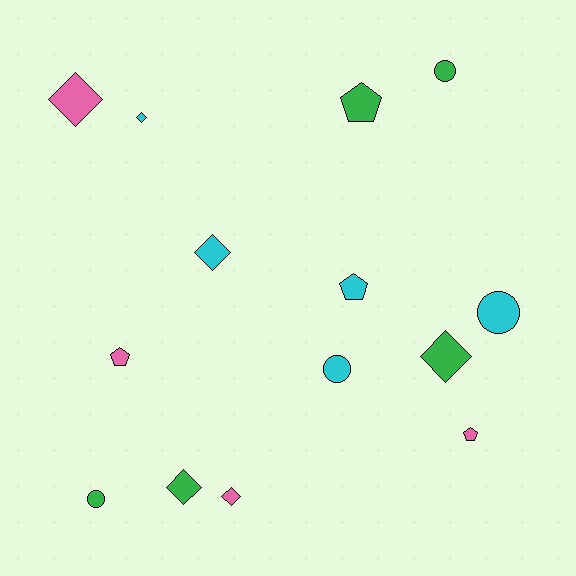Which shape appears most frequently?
Diamond, with 6 objects.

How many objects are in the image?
There are 14 objects.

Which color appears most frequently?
Cyan, with 5 objects.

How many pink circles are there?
There are no pink circles.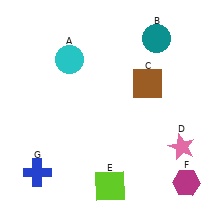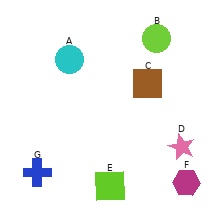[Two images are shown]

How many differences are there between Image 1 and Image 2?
There is 1 difference between the two images.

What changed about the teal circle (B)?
In Image 1, B is teal. In Image 2, it changed to lime.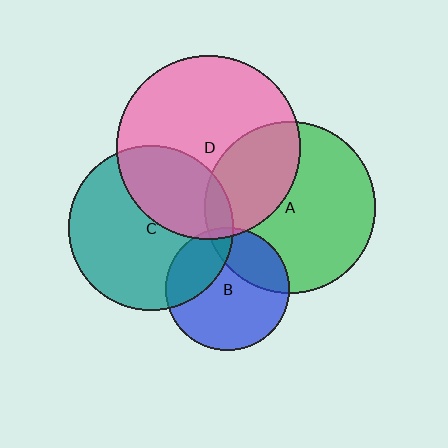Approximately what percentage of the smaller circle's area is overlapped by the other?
Approximately 30%.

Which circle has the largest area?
Circle D (pink).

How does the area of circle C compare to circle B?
Approximately 1.8 times.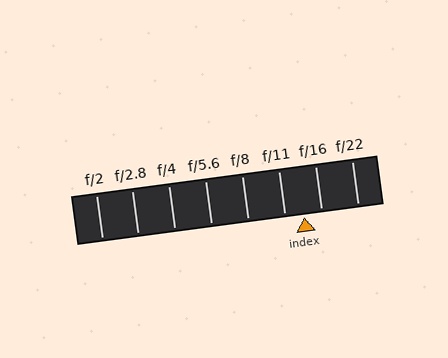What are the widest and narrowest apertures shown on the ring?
The widest aperture shown is f/2 and the narrowest is f/22.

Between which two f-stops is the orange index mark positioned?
The index mark is between f/11 and f/16.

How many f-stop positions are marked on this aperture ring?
There are 8 f-stop positions marked.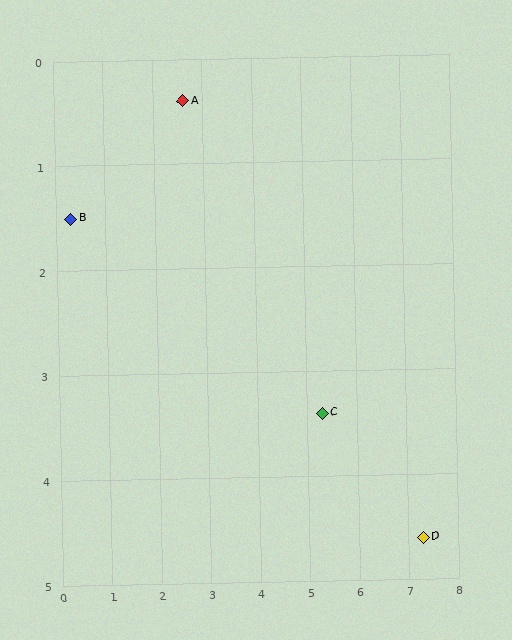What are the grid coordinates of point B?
Point B is at approximately (0.3, 1.5).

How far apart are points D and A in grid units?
Points D and A are about 6.3 grid units apart.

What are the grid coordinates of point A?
Point A is at approximately (2.6, 0.4).